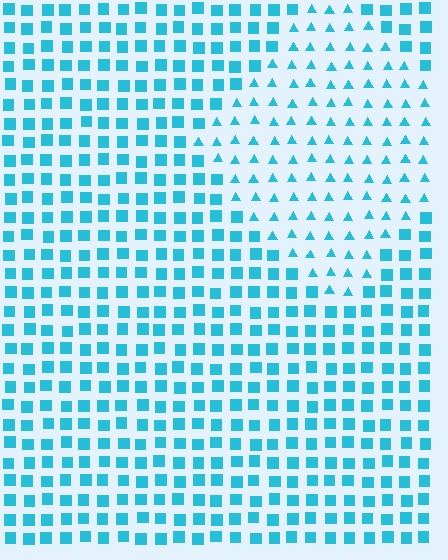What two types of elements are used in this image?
The image uses triangles inside the diamond region and squares outside it.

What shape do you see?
I see a diamond.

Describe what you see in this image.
The image is filled with small cyan elements arranged in a uniform grid. A diamond-shaped region contains triangles, while the surrounding area contains squares. The boundary is defined purely by the change in element shape.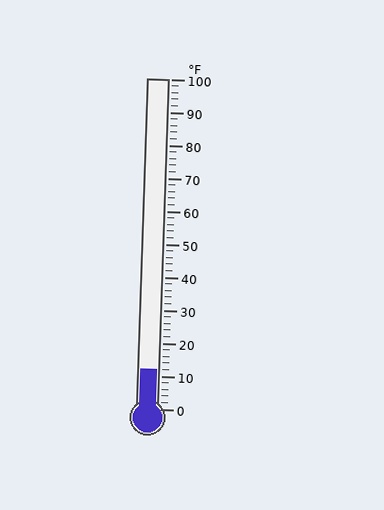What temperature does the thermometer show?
The thermometer shows approximately 12°F.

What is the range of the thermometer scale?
The thermometer scale ranges from 0°F to 100°F.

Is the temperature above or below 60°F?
The temperature is below 60°F.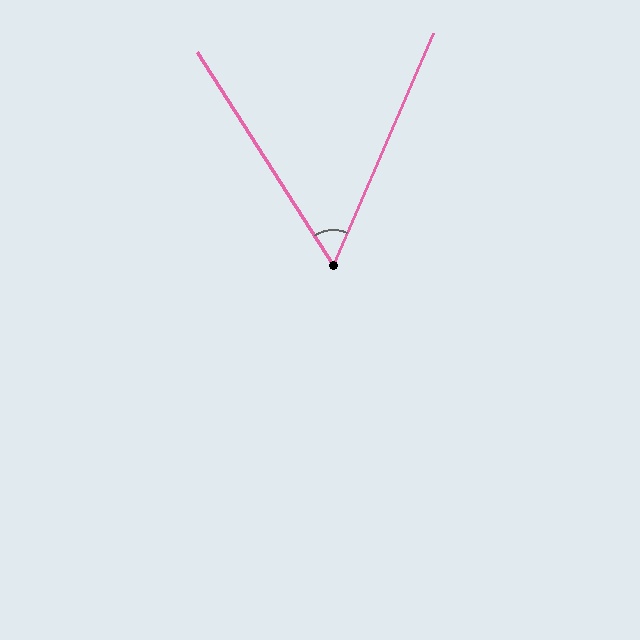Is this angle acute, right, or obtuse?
It is acute.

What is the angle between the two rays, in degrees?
Approximately 56 degrees.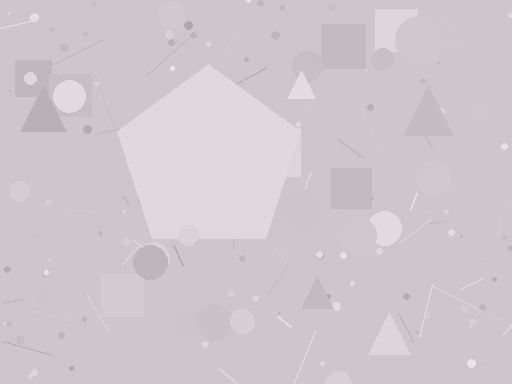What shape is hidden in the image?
A pentagon is hidden in the image.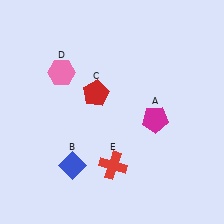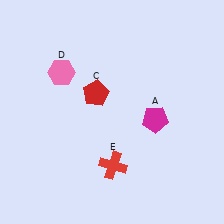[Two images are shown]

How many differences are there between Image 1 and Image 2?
There is 1 difference between the two images.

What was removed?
The blue diamond (B) was removed in Image 2.